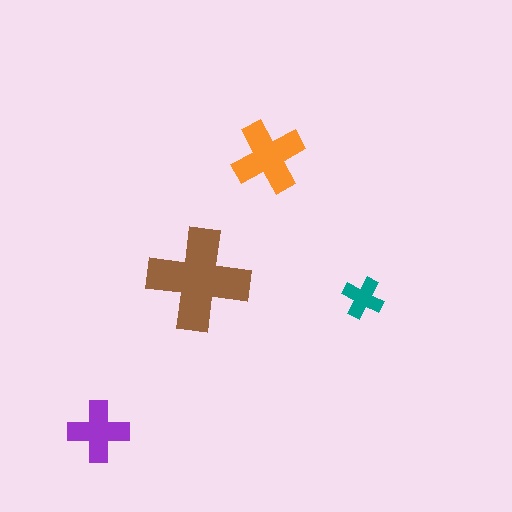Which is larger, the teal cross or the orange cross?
The orange one.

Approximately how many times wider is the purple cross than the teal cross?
About 1.5 times wider.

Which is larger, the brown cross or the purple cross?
The brown one.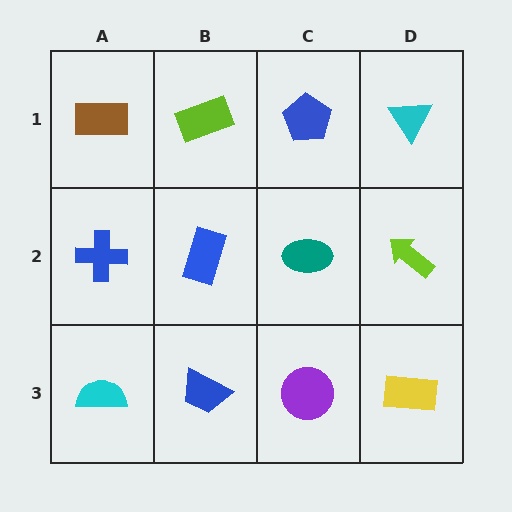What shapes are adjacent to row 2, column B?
A lime rectangle (row 1, column B), a blue trapezoid (row 3, column B), a blue cross (row 2, column A), a teal ellipse (row 2, column C).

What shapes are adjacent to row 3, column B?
A blue rectangle (row 2, column B), a cyan semicircle (row 3, column A), a purple circle (row 3, column C).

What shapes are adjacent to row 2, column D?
A cyan triangle (row 1, column D), a yellow rectangle (row 3, column D), a teal ellipse (row 2, column C).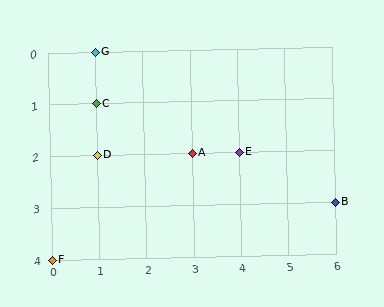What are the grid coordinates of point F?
Point F is at grid coordinates (0, 4).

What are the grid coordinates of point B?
Point B is at grid coordinates (6, 3).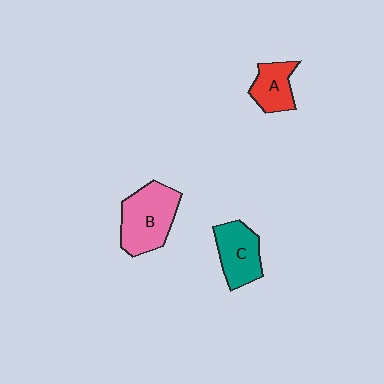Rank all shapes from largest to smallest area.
From largest to smallest: B (pink), C (teal), A (red).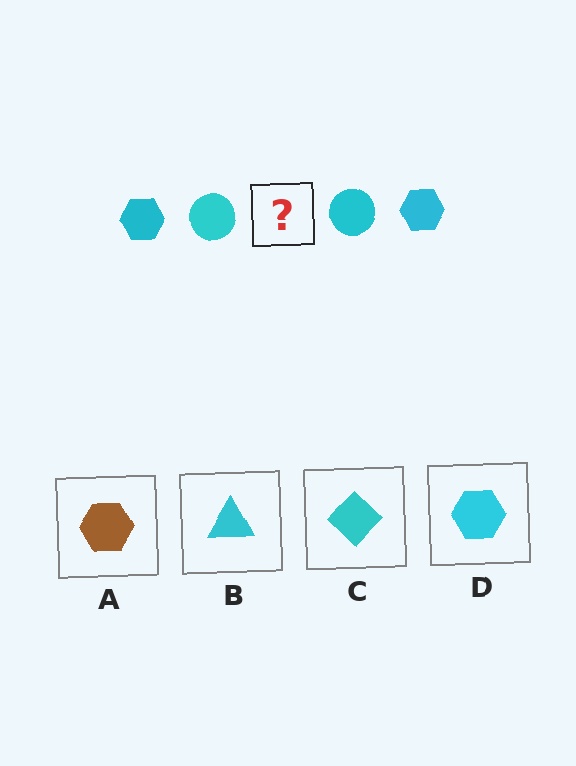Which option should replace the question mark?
Option D.